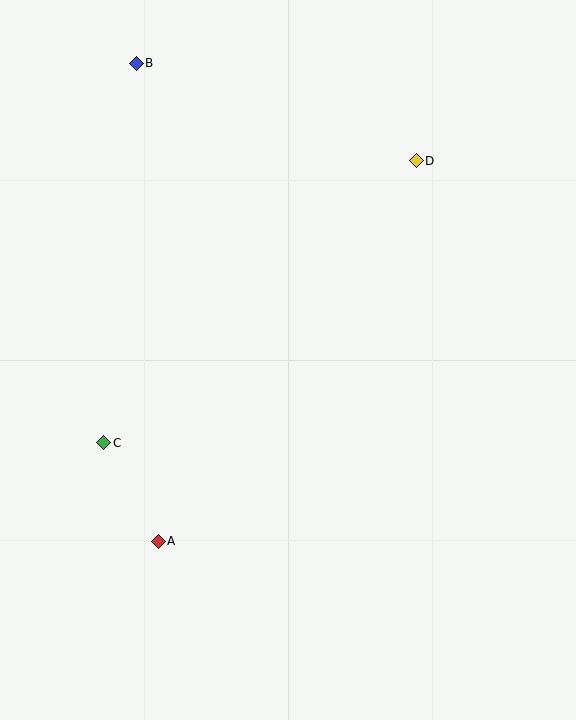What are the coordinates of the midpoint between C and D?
The midpoint between C and D is at (260, 302).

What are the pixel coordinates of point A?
Point A is at (158, 541).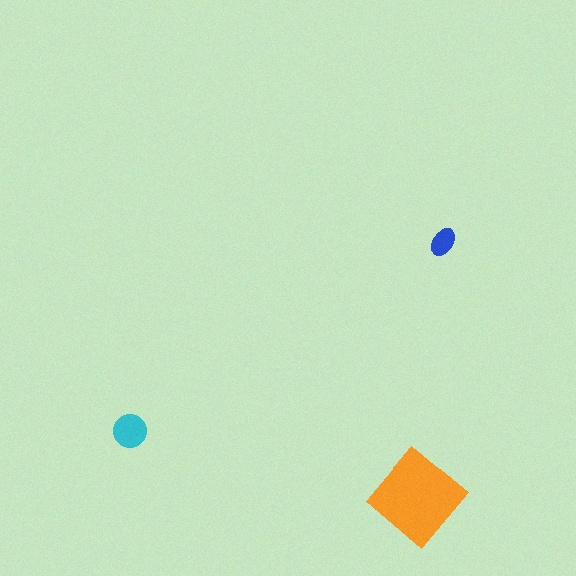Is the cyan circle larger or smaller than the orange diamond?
Smaller.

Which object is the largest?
The orange diamond.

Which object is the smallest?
The blue ellipse.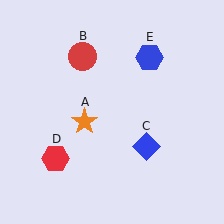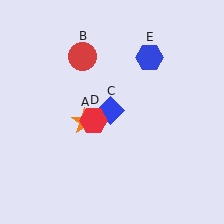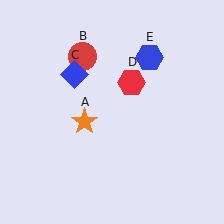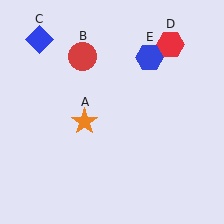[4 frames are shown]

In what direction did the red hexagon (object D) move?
The red hexagon (object D) moved up and to the right.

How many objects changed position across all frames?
2 objects changed position: blue diamond (object C), red hexagon (object D).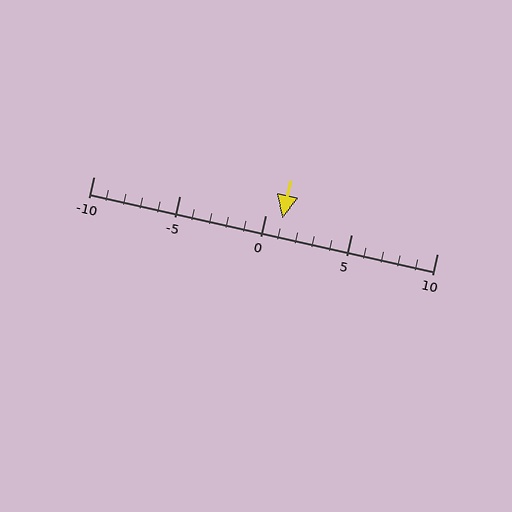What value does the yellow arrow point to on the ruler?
The yellow arrow points to approximately 1.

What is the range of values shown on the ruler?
The ruler shows values from -10 to 10.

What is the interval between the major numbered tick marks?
The major tick marks are spaced 5 units apart.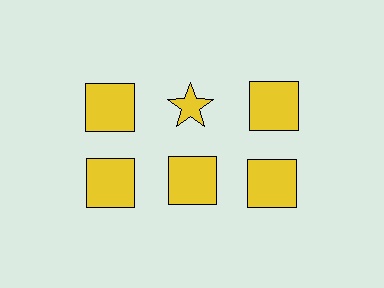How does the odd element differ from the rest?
It has a different shape: star instead of square.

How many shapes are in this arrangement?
There are 6 shapes arranged in a grid pattern.